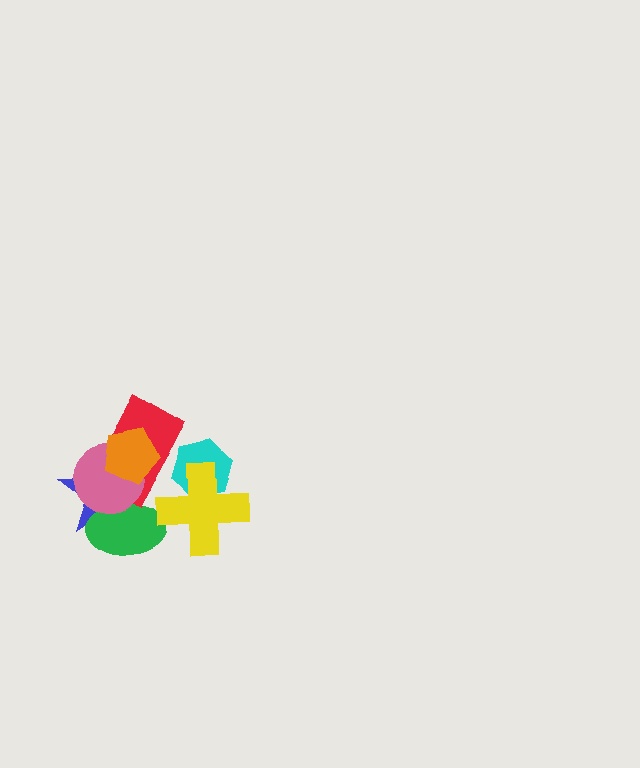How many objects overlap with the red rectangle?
5 objects overlap with the red rectangle.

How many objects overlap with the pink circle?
4 objects overlap with the pink circle.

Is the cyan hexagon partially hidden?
Yes, it is partially covered by another shape.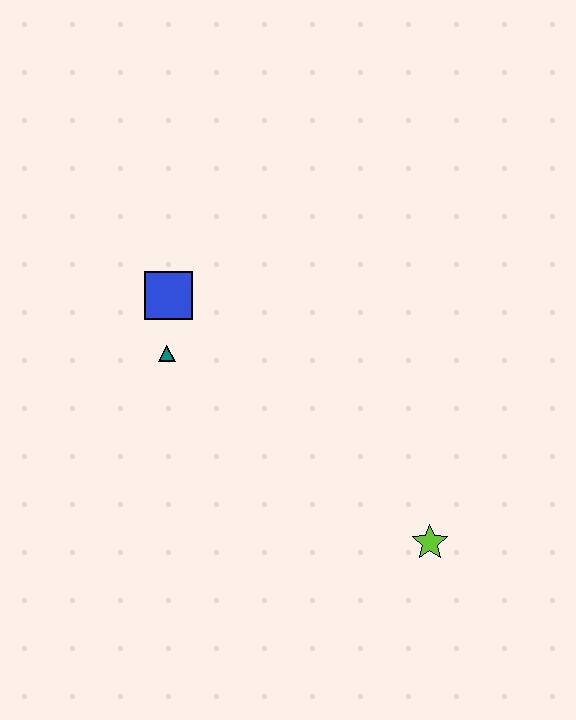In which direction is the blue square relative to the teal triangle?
The blue square is above the teal triangle.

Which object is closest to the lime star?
The teal triangle is closest to the lime star.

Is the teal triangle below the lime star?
No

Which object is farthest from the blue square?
The lime star is farthest from the blue square.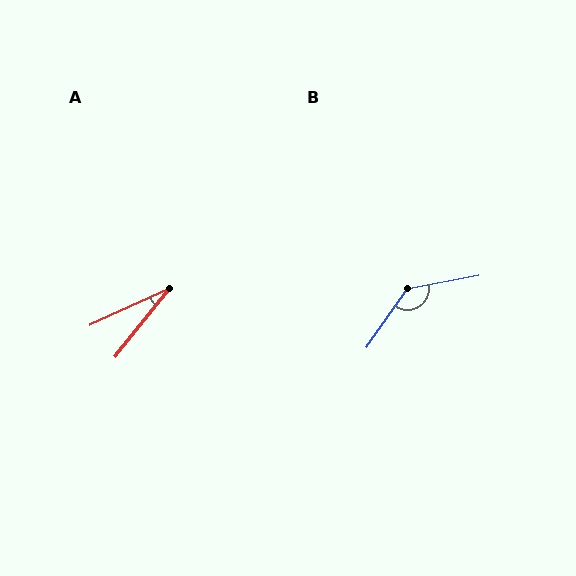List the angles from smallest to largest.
A (27°), B (136°).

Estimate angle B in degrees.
Approximately 136 degrees.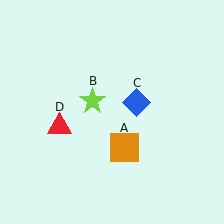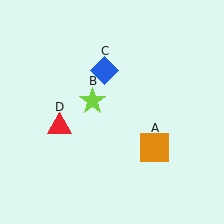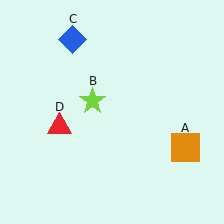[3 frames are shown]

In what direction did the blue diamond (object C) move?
The blue diamond (object C) moved up and to the left.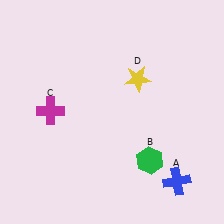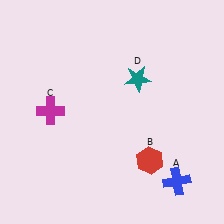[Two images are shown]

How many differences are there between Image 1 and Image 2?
There are 2 differences between the two images.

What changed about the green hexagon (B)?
In Image 1, B is green. In Image 2, it changed to red.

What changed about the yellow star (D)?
In Image 1, D is yellow. In Image 2, it changed to teal.